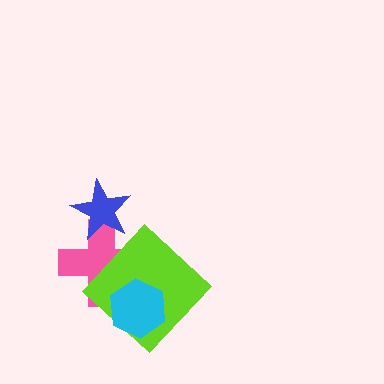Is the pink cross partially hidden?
Yes, it is partially covered by another shape.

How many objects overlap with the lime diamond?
2 objects overlap with the lime diamond.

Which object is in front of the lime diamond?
The cyan hexagon is in front of the lime diamond.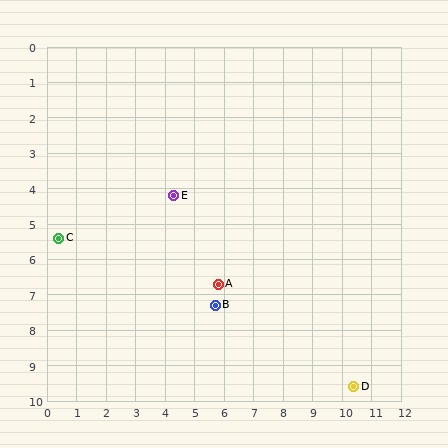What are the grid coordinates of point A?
Point A is at approximately (5.8, 6.7).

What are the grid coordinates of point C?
Point C is at approximately (0.4, 5.4).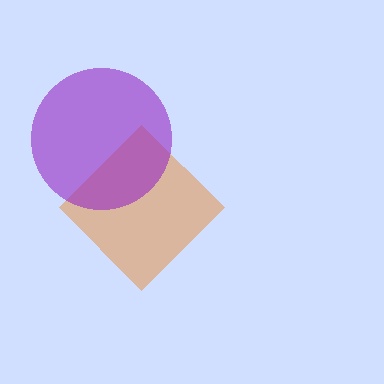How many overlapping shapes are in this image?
There are 2 overlapping shapes in the image.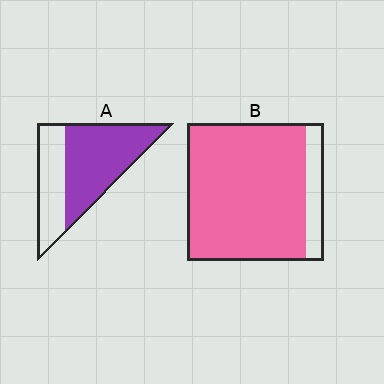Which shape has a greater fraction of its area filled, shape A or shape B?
Shape B.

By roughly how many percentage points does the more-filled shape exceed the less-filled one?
By roughly 25 percentage points (B over A).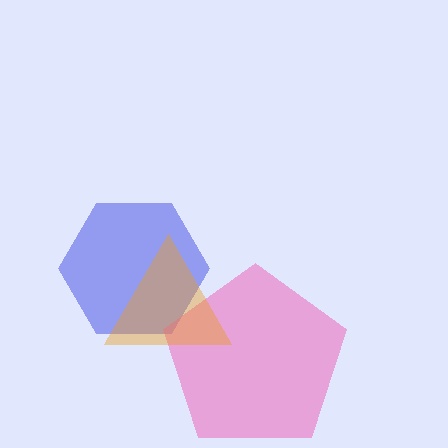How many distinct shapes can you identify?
There are 3 distinct shapes: a blue hexagon, a pink pentagon, an orange triangle.